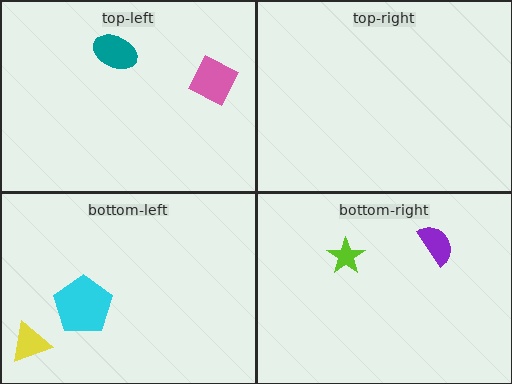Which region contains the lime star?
The bottom-right region.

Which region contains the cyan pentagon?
The bottom-left region.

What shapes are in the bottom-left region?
The yellow triangle, the cyan pentagon.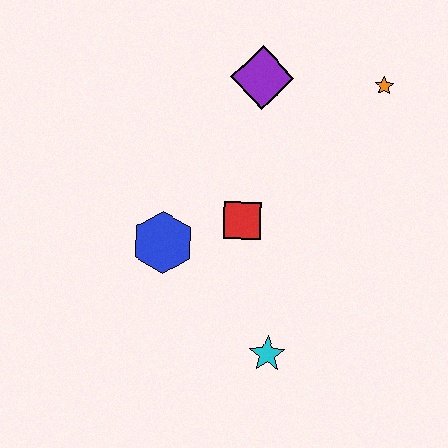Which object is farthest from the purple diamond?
The cyan star is farthest from the purple diamond.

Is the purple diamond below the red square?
No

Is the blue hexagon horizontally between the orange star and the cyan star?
No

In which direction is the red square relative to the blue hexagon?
The red square is to the right of the blue hexagon.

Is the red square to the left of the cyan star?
Yes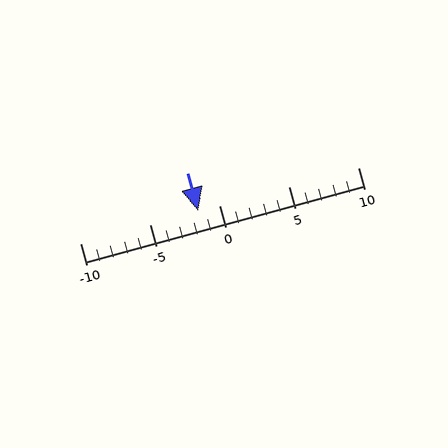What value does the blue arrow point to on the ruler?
The blue arrow points to approximately -2.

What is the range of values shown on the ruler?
The ruler shows values from -10 to 10.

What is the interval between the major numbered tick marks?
The major tick marks are spaced 5 units apart.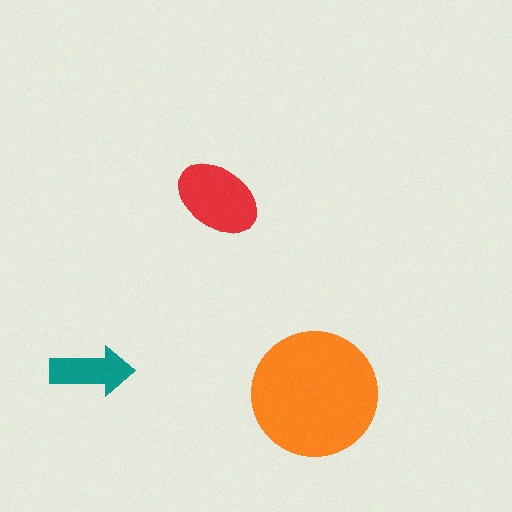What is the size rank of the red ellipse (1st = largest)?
2nd.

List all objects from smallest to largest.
The teal arrow, the red ellipse, the orange circle.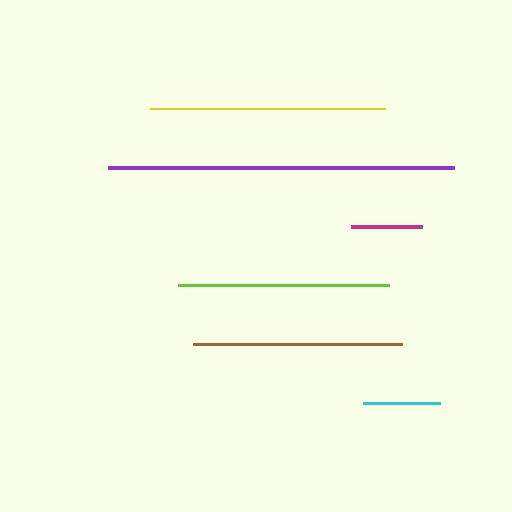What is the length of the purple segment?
The purple segment is approximately 346 pixels long.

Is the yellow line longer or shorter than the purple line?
The purple line is longer than the yellow line.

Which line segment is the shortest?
The magenta line is the shortest at approximately 71 pixels.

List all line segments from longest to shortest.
From longest to shortest: purple, yellow, lime, brown, cyan, magenta.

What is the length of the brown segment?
The brown segment is approximately 209 pixels long.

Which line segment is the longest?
The purple line is the longest at approximately 346 pixels.